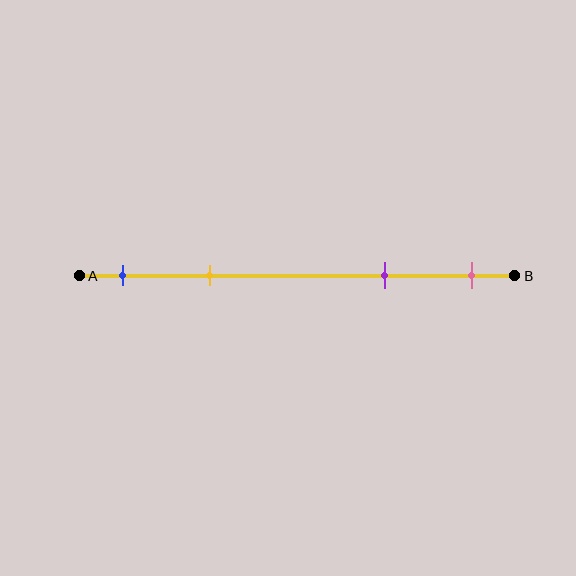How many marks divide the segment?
There are 4 marks dividing the segment.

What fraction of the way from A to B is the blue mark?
The blue mark is approximately 10% (0.1) of the way from A to B.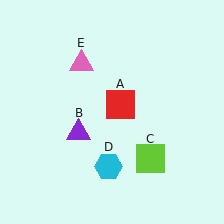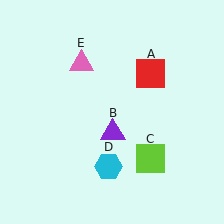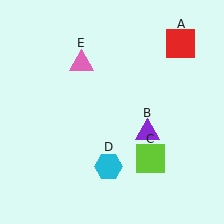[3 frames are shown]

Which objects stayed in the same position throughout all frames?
Lime square (object C) and cyan hexagon (object D) and pink triangle (object E) remained stationary.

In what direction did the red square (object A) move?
The red square (object A) moved up and to the right.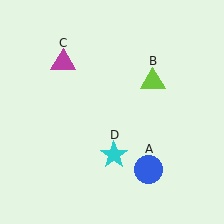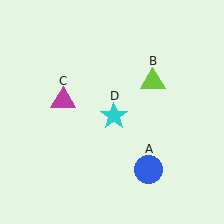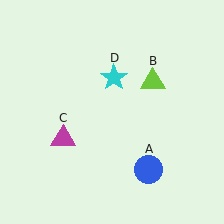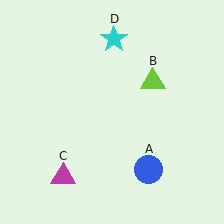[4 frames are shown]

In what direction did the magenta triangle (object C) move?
The magenta triangle (object C) moved down.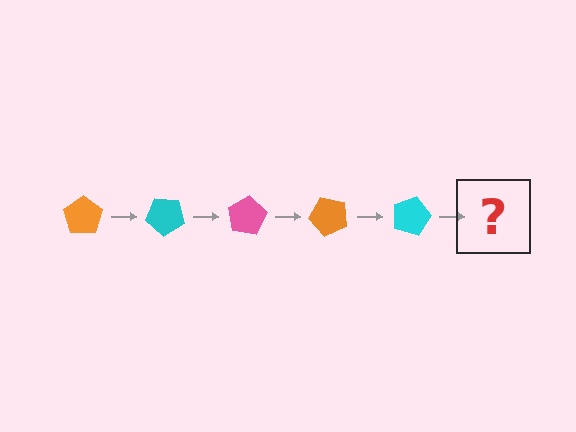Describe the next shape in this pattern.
It should be a pink pentagon, rotated 200 degrees from the start.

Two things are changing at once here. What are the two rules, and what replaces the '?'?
The two rules are that it rotates 40 degrees each step and the color cycles through orange, cyan, and pink. The '?' should be a pink pentagon, rotated 200 degrees from the start.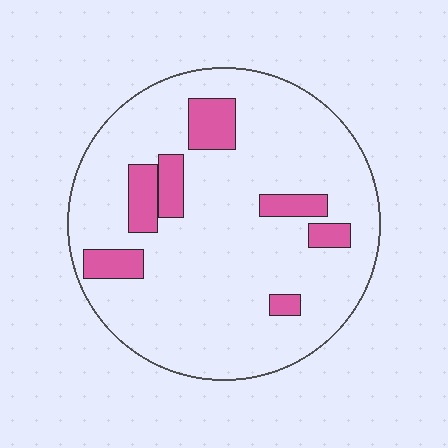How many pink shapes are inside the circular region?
7.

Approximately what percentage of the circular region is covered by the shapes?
Approximately 15%.